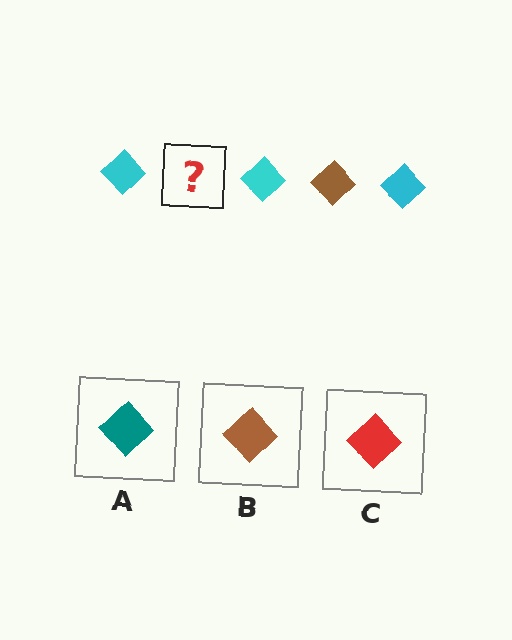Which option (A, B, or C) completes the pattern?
B.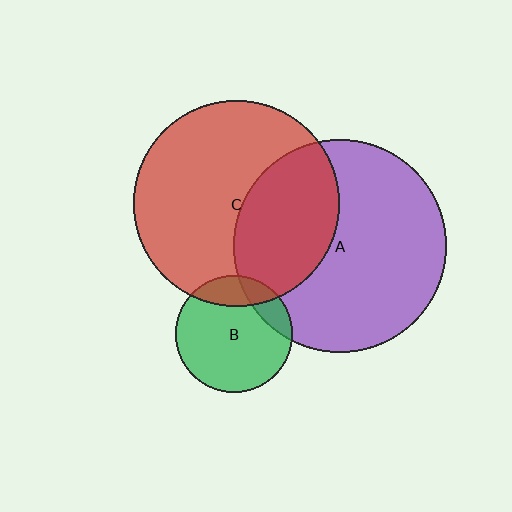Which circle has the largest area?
Circle A (purple).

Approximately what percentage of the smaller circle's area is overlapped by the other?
Approximately 15%.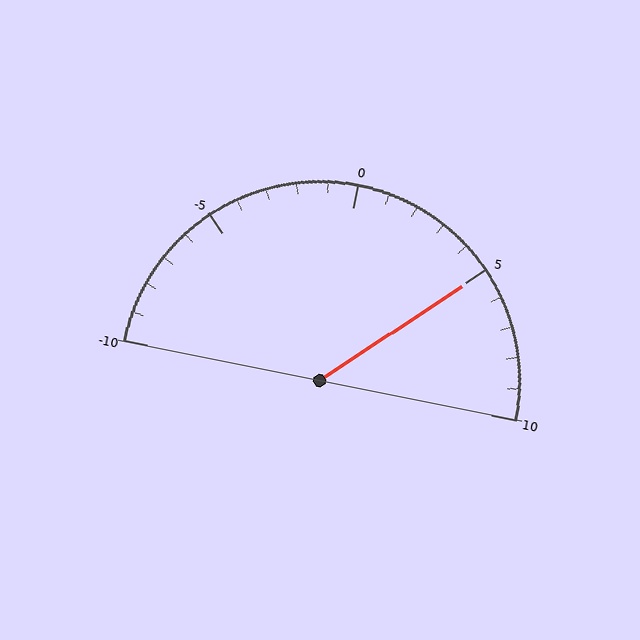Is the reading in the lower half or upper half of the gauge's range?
The reading is in the upper half of the range (-10 to 10).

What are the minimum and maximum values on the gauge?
The gauge ranges from -10 to 10.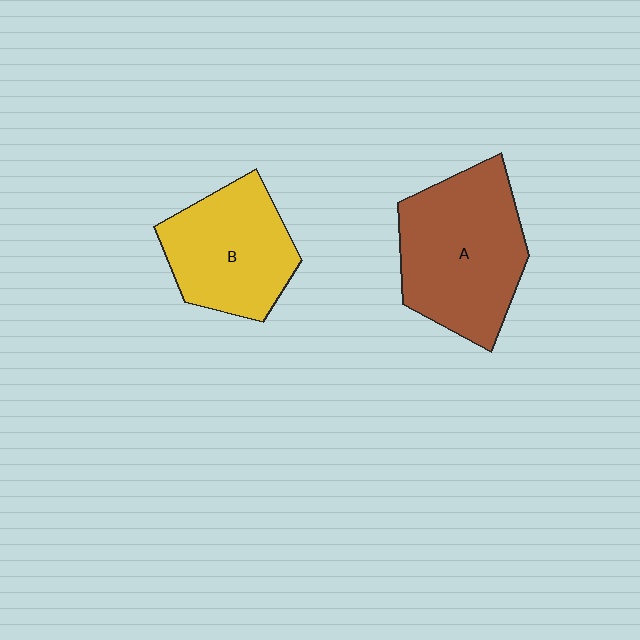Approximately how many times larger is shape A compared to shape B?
Approximately 1.3 times.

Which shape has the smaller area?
Shape B (yellow).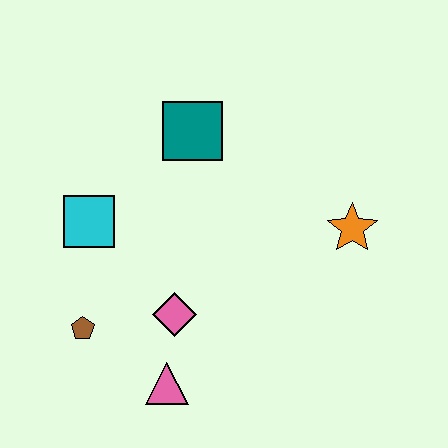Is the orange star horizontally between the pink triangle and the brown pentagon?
No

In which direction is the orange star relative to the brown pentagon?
The orange star is to the right of the brown pentagon.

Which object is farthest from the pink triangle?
The teal square is farthest from the pink triangle.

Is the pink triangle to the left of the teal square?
Yes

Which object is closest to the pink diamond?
The pink triangle is closest to the pink diamond.